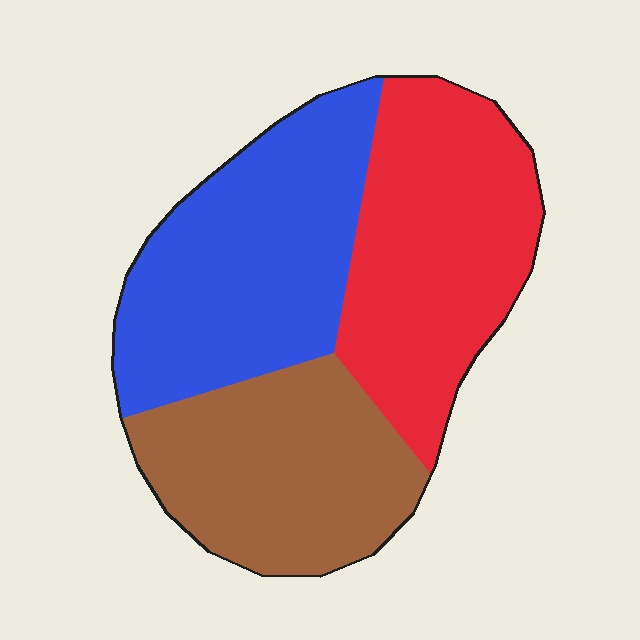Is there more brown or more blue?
Blue.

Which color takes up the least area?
Brown, at roughly 30%.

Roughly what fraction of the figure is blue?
Blue takes up between a third and a half of the figure.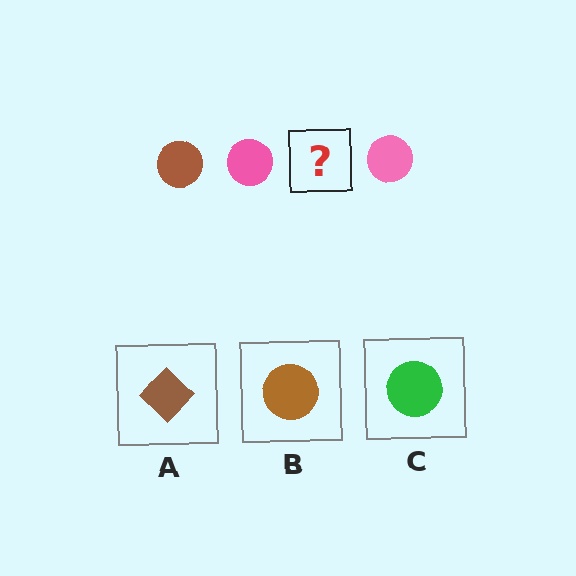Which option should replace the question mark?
Option B.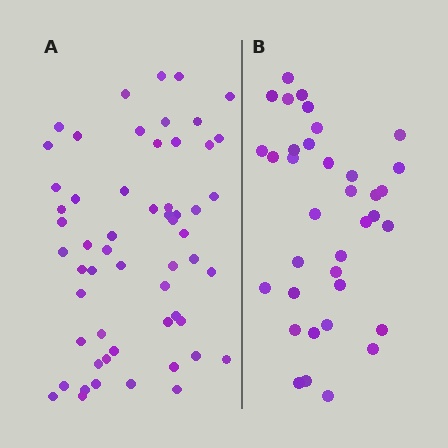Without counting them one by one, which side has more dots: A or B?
Region A (the left region) has more dots.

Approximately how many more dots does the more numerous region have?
Region A has approximately 20 more dots than region B.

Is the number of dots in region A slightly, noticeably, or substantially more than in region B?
Region A has substantially more. The ratio is roughly 1.6 to 1.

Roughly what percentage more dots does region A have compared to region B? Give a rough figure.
About 60% more.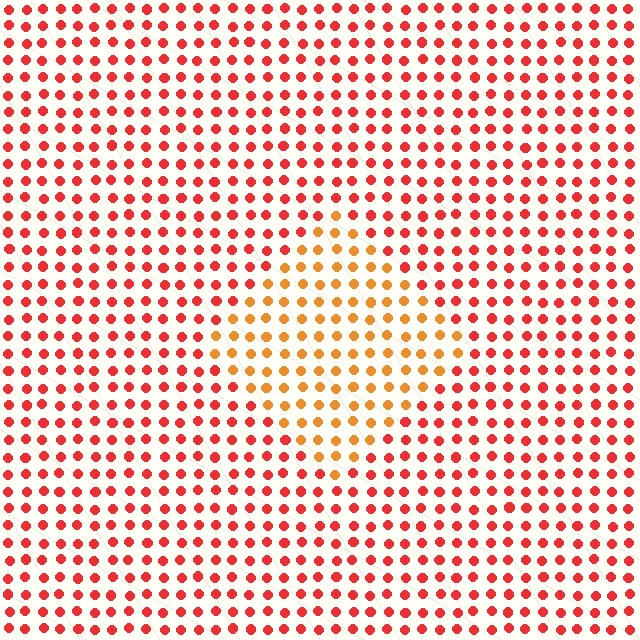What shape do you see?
I see a diamond.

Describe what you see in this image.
The image is filled with small red elements in a uniform arrangement. A diamond-shaped region is visible where the elements are tinted to a slightly different hue, forming a subtle color boundary.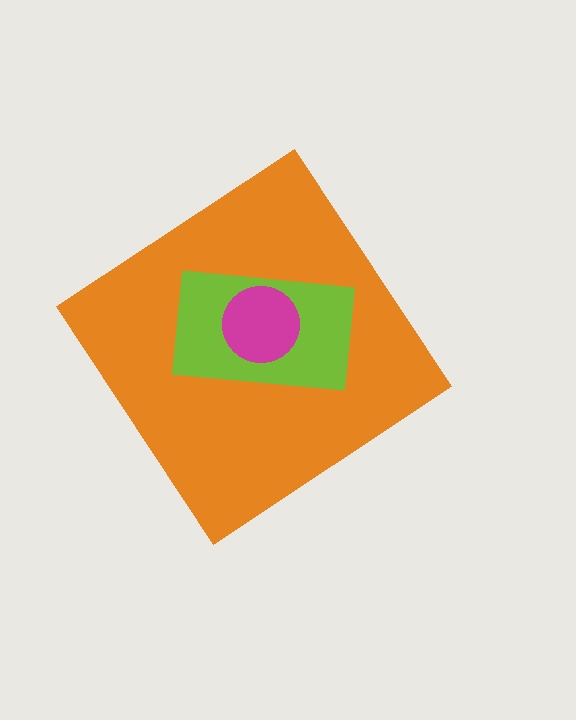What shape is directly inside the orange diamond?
The lime rectangle.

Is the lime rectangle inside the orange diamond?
Yes.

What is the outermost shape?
The orange diamond.